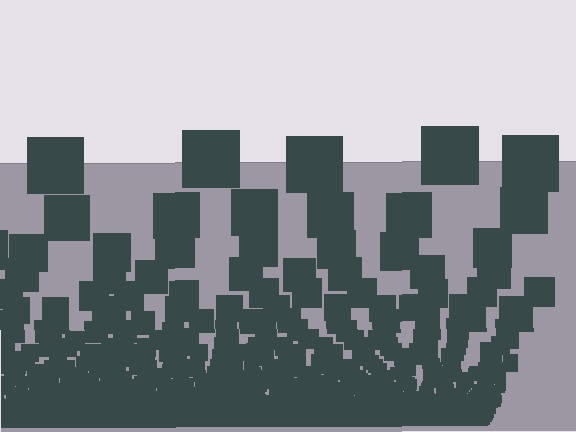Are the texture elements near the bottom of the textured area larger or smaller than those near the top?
Smaller. The gradient is inverted — elements near the bottom are smaller and denser.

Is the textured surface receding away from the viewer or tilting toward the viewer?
The surface appears to tilt toward the viewer. Texture elements get larger and sparser toward the top.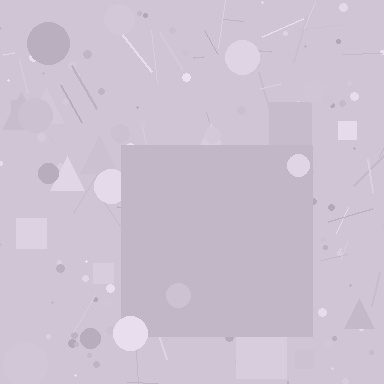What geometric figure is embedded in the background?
A square is embedded in the background.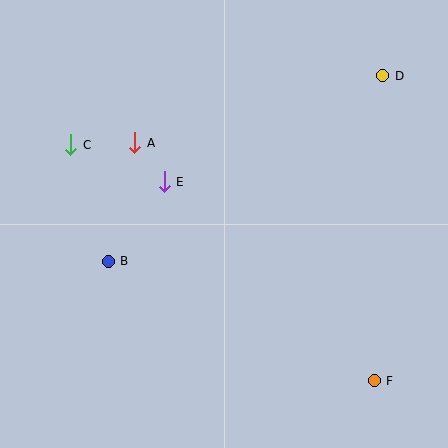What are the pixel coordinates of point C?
Point C is at (71, 145).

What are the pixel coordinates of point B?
Point B is at (108, 261).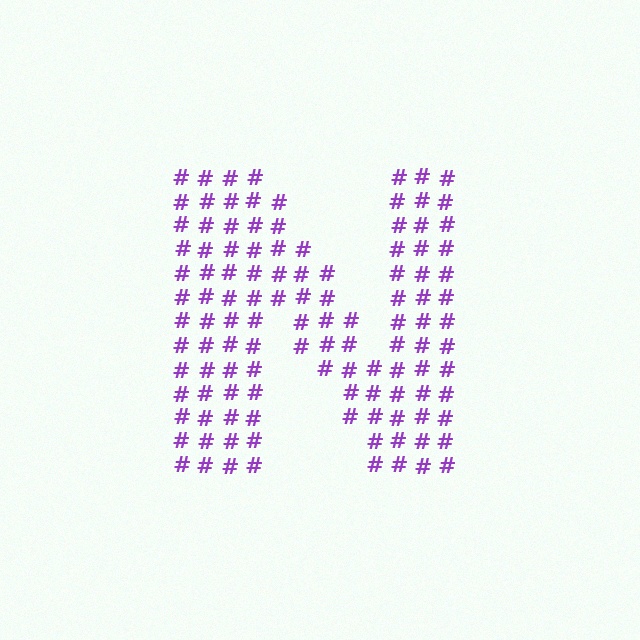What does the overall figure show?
The overall figure shows the letter N.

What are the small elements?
The small elements are hash symbols.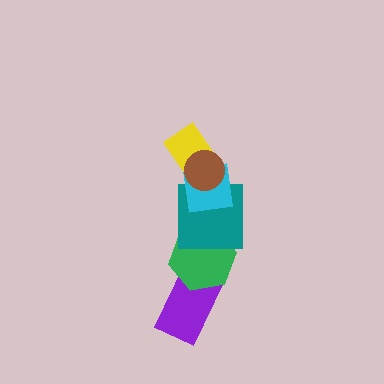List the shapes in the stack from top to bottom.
From top to bottom: the brown circle, the yellow diamond, the cyan square, the teal square, the green hexagon, the purple rectangle.